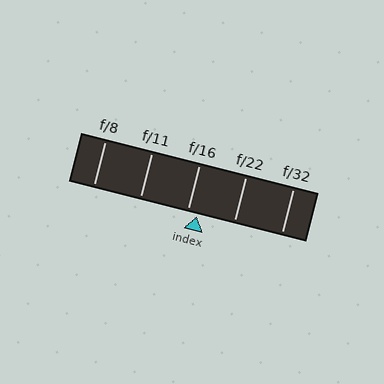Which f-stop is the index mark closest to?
The index mark is closest to f/16.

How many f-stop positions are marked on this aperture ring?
There are 5 f-stop positions marked.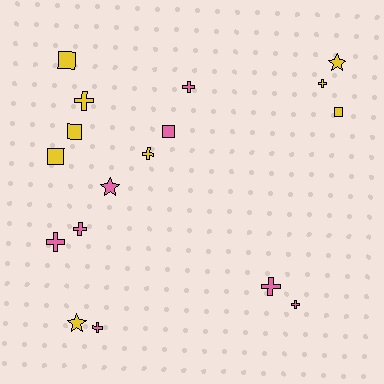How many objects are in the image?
There are 17 objects.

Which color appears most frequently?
Yellow, with 9 objects.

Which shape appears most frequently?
Cross, with 9 objects.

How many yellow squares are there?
There are 4 yellow squares.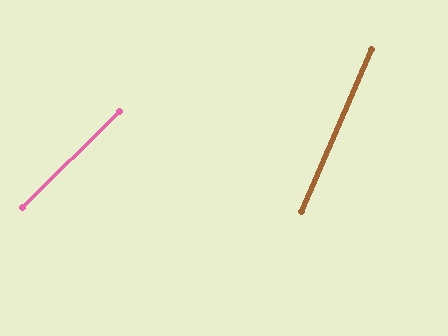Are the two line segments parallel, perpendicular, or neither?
Neither parallel nor perpendicular — they differ by about 22°.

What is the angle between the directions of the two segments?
Approximately 22 degrees.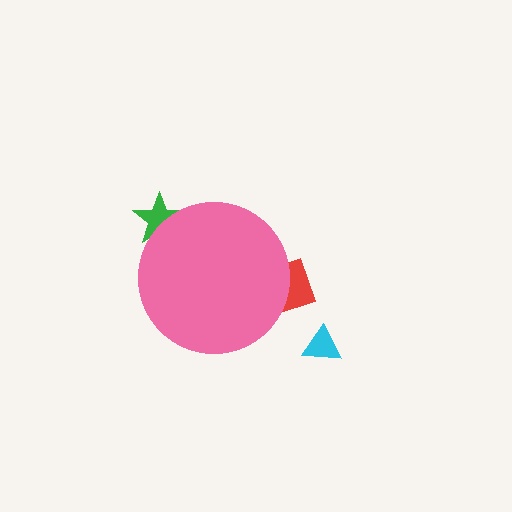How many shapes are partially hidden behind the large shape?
2 shapes are partially hidden.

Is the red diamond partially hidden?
Yes, the red diamond is partially hidden behind the pink circle.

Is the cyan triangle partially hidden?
No, the cyan triangle is fully visible.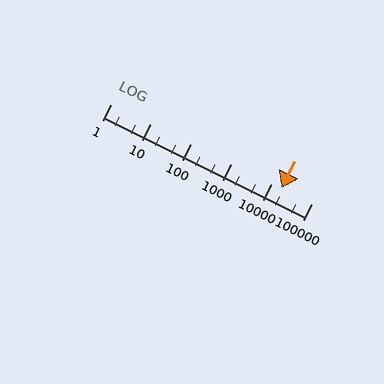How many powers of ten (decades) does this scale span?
The scale spans 5 decades, from 1 to 100000.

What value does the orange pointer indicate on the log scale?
The pointer indicates approximately 18000.